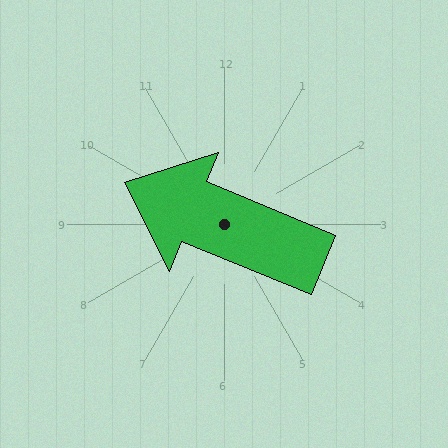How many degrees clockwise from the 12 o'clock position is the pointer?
Approximately 292 degrees.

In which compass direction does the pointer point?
West.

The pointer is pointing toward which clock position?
Roughly 10 o'clock.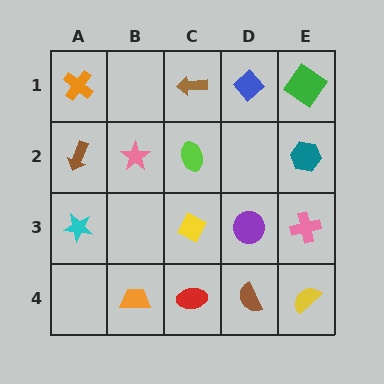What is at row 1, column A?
An orange cross.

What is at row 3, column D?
A purple circle.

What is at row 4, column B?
An orange trapezoid.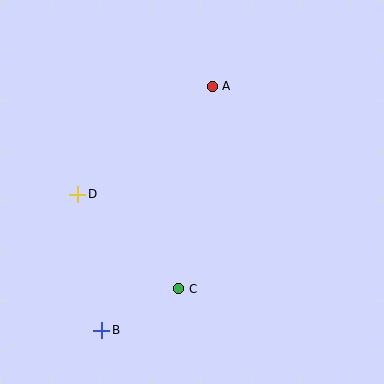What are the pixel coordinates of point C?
Point C is at (179, 289).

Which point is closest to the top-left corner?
Point D is closest to the top-left corner.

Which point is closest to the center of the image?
Point C at (179, 289) is closest to the center.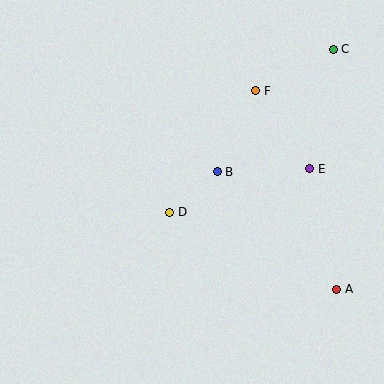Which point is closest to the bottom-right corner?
Point A is closest to the bottom-right corner.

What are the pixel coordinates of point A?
Point A is at (337, 289).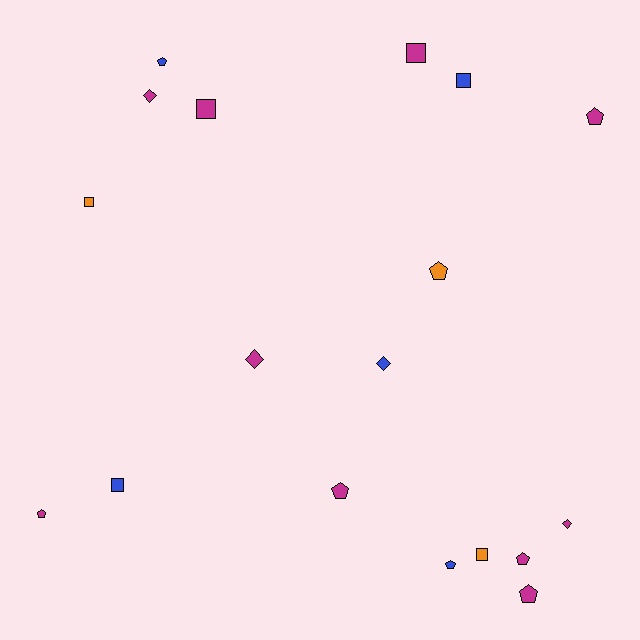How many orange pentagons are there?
There is 1 orange pentagon.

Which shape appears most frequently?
Pentagon, with 8 objects.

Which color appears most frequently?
Magenta, with 10 objects.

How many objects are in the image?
There are 18 objects.